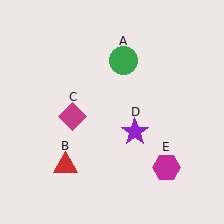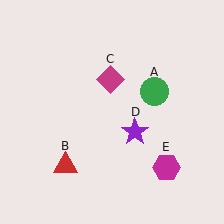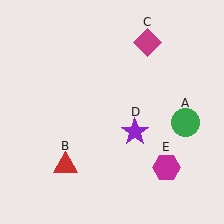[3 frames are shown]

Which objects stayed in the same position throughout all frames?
Red triangle (object B) and purple star (object D) and magenta hexagon (object E) remained stationary.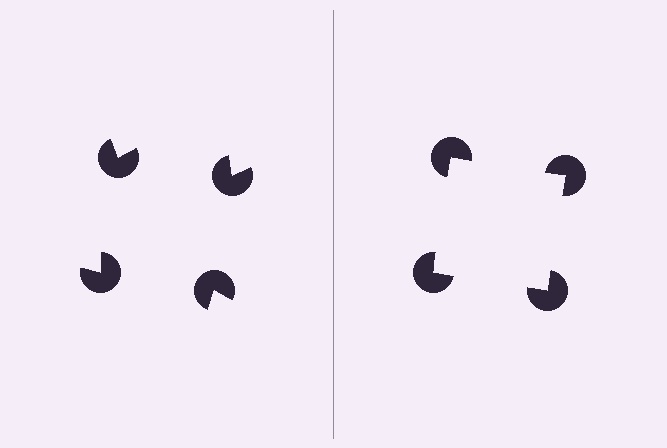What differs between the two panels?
The pac-man discs are positioned identically on both sides; only the wedge orientations differ. On the right they align to a square; on the left they are misaligned.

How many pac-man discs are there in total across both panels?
8 — 4 on each side.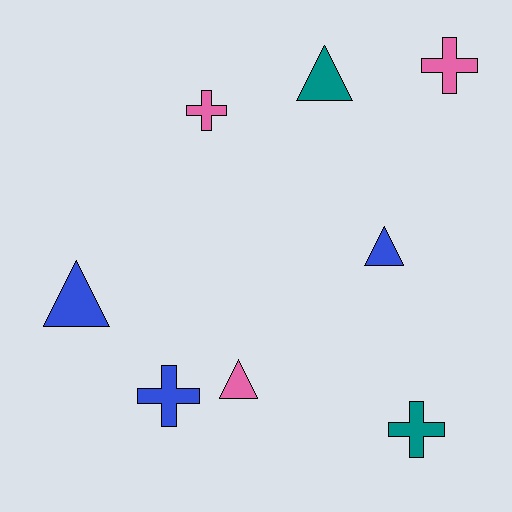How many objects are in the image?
There are 8 objects.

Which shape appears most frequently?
Triangle, with 4 objects.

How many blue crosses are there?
There is 1 blue cross.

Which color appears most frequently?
Pink, with 3 objects.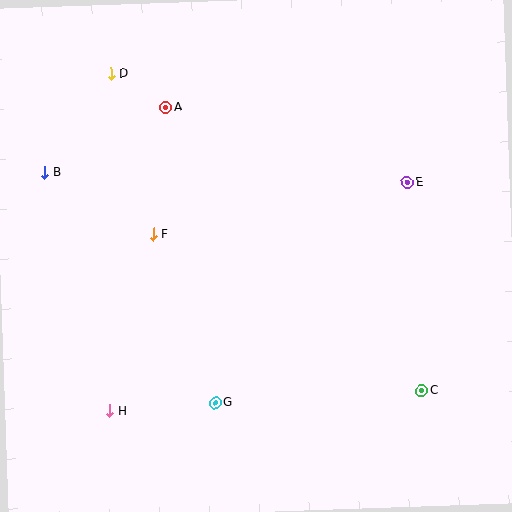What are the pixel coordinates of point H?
Point H is at (110, 411).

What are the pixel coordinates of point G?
Point G is at (215, 403).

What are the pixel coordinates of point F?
Point F is at (154, 234).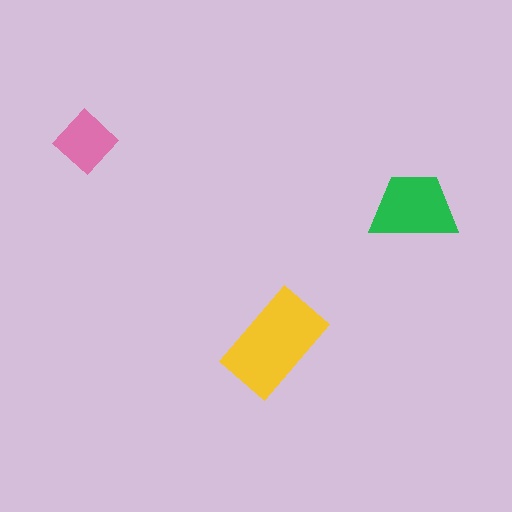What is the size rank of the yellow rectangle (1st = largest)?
1st.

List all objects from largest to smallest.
The yellow rectangle, the green trapezoid, the pink diamond.